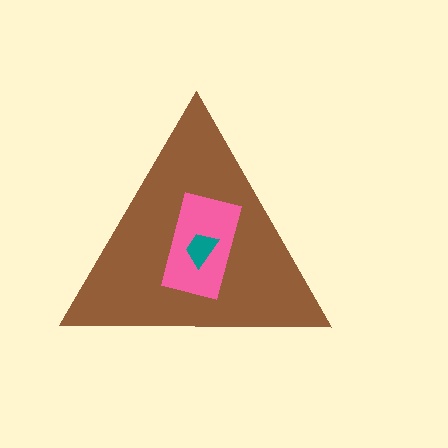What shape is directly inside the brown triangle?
The pink rectangle.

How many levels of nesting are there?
3.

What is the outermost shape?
The brown triangle.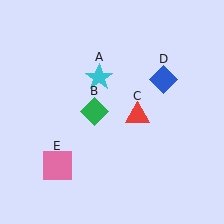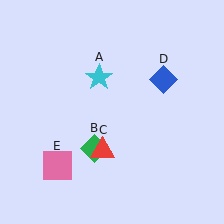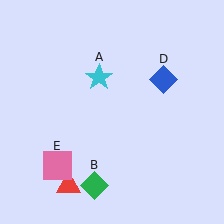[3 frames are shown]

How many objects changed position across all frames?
2 objects changed position: green diamond (object B), red triangle (object C).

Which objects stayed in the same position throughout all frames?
Cyan star (object A) and blue diamond (object D) and pink square (object E) remained stationary.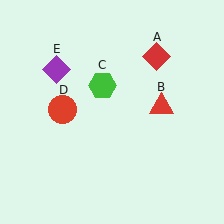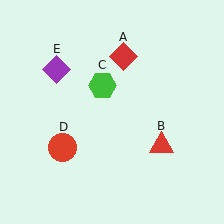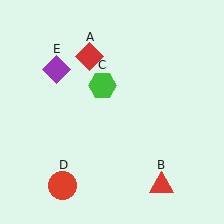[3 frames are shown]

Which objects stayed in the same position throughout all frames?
Green hexagon (object C) and purple diamond (object E) remained stationary.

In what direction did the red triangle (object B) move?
The red triangle (object B) moved down.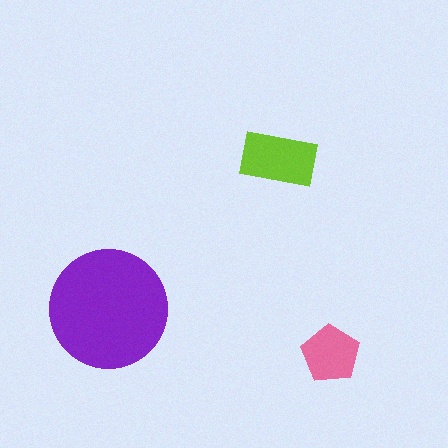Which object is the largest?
The purple circle.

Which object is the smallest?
The pink pentagon.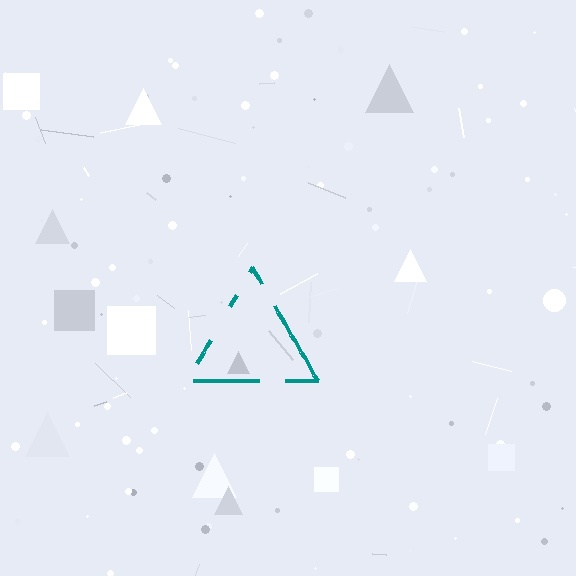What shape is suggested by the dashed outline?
The dashed outline suggests a triangle.